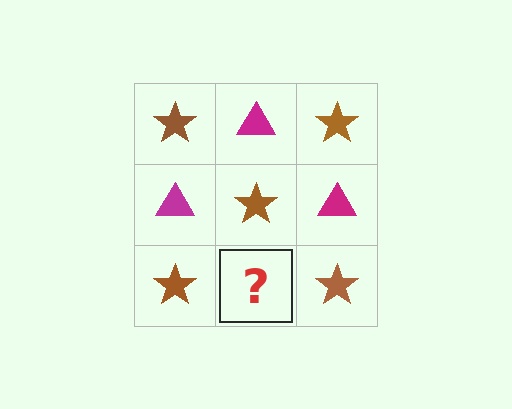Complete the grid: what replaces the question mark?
The question mark should be replaced with a magenta triangle.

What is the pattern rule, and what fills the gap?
The rule is that it alternates brown star and magenta triangle in a checkerboard pattern. The gap should be filled with a magenta triangle.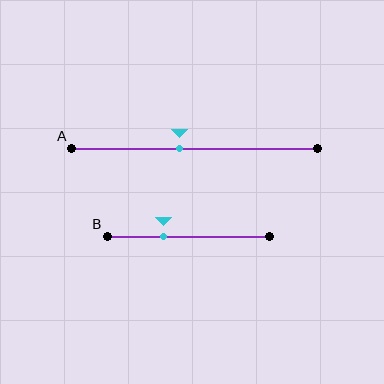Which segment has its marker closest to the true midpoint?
Segment A has its marker closest to the true midpoint.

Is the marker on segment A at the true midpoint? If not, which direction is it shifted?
No, the marker on segment A is shifted to the left by about 6% of the segment length.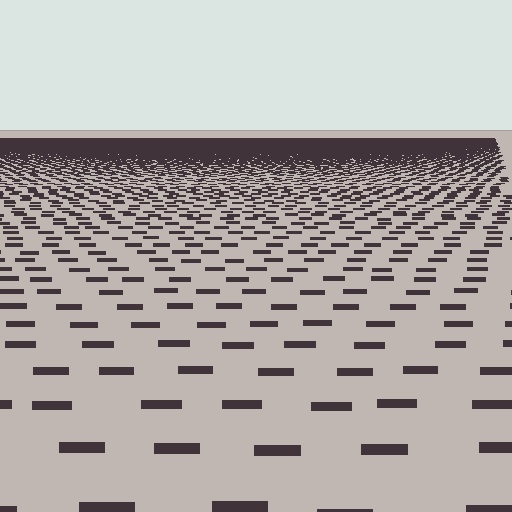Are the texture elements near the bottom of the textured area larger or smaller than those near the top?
Larger. Near the bottom, elements are closer to the viewer and appear at a bigger on-screen size.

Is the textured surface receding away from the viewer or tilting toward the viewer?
The surface is receding away from the viewer. Texture elements get smaller and denser toward the top.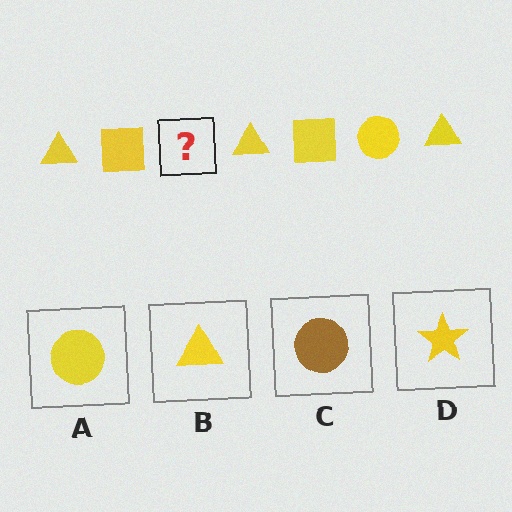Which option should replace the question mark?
Option A.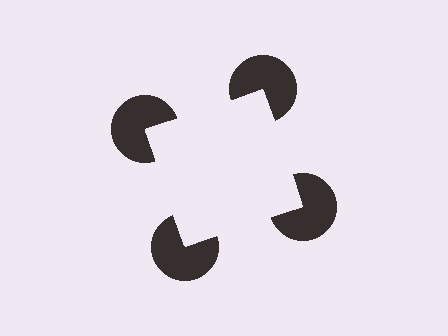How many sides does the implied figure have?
4 sides.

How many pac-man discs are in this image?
There are 4 — one at each vertex of the illusory square.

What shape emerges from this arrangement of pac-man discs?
An illusory square — its edges are inferred from the aligned wedge cuts in the pac-man discs, not physically drawn.